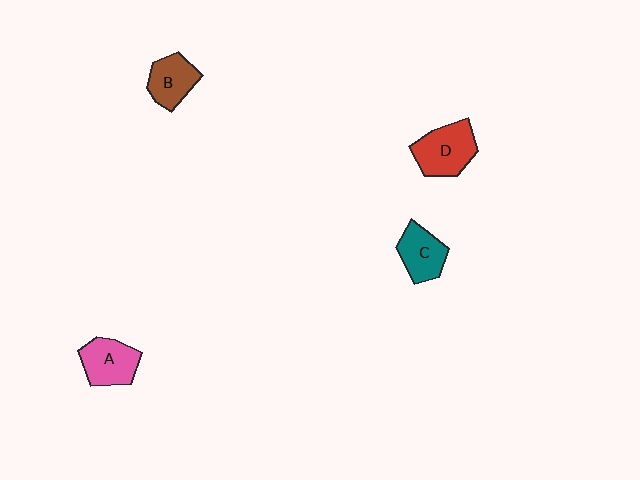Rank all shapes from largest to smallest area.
From largest to smallest: D (red), A (pink), C (teal), B (brown).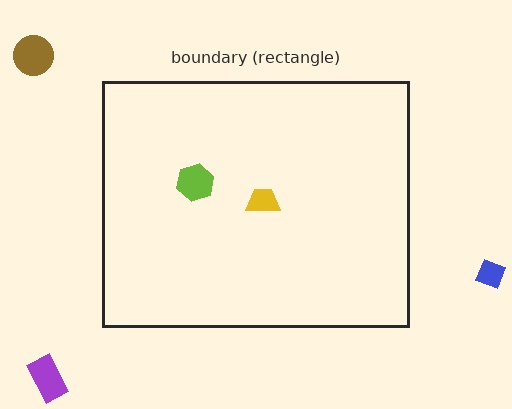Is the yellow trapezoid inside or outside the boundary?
Inside.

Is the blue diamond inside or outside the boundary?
Outside.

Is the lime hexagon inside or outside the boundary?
Inside.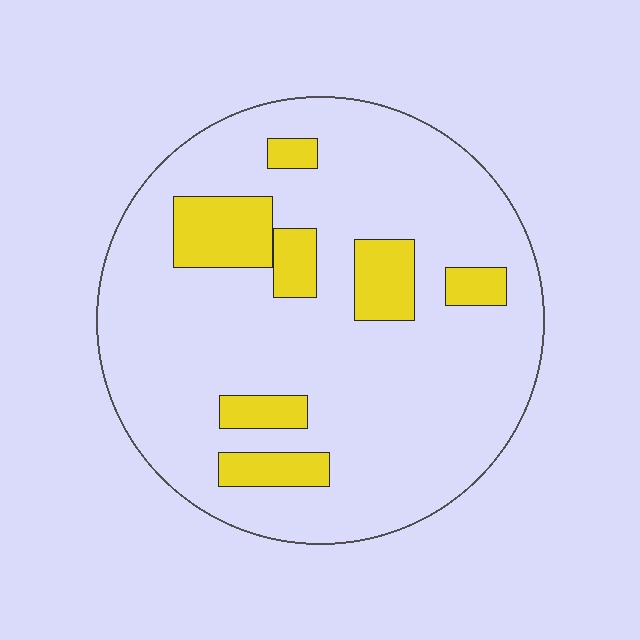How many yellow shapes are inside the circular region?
7.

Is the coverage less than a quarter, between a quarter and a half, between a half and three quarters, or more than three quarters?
Less than a quarter.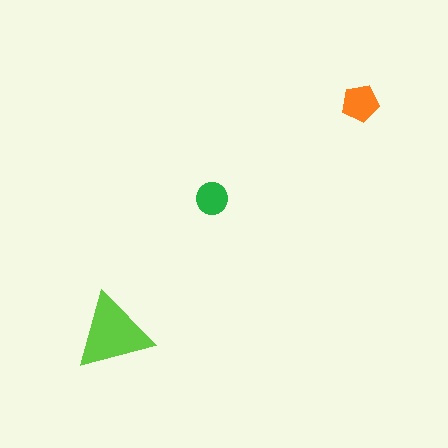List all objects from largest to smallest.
The lime triangle, the orange pentagon, the green circle.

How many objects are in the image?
There are 3 objects in the image.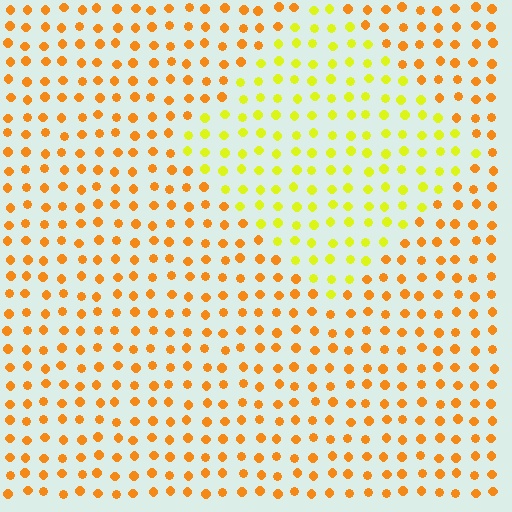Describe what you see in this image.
The image is filled with small orange elements in a uniform arrangement. A diamond-shaped region is visible where the elements are tinted to a slightly different hue, forming a subtle color boundary.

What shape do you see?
I see a diamond.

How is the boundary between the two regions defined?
The boundary is defined purely by a slight shift in hue (about 37 degrees). Spacing, size, and orientation are identical on both sides.